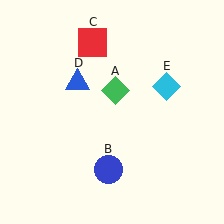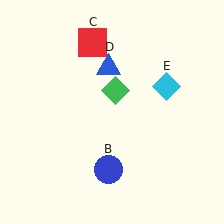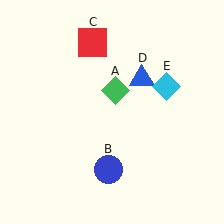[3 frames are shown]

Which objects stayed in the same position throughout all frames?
Green diamond (object A) and blue circle (object B) and red square (object C) and cyan diamond (object E) remained stationary.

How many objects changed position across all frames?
1 object changed position: blue triangle (object D).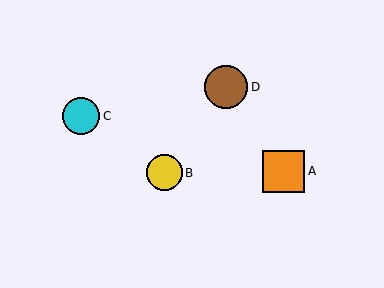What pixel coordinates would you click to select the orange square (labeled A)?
Click at (284, 171) to select the orange square A.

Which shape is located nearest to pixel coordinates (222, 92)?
The brown circle (labeled D) at (226, 87) is nearest to that location.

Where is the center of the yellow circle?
The center of the yellow circle is at (165, 173).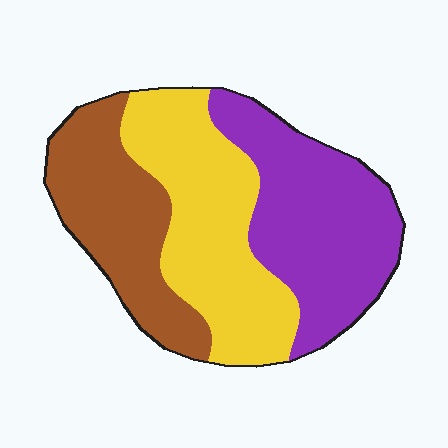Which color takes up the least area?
Brown, at roughly 30%.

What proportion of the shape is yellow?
Yellow takes up about three eighths (3/8) of the shape.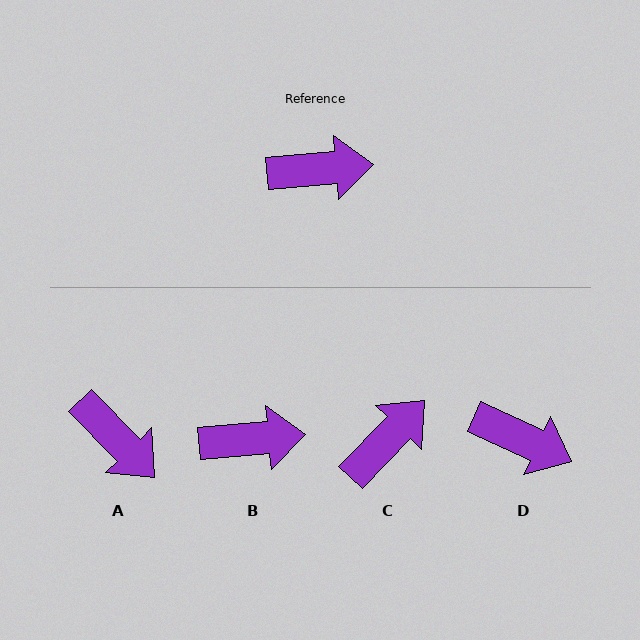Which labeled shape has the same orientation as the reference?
B.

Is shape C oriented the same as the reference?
No, it is off by about 41 degrees.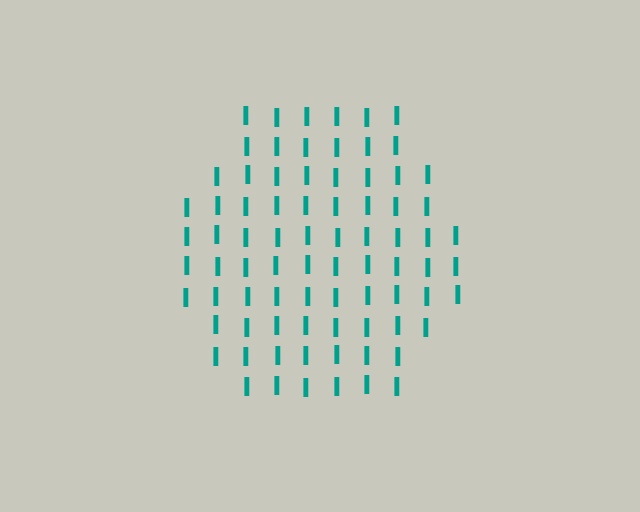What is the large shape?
The large shape is a hexagon.